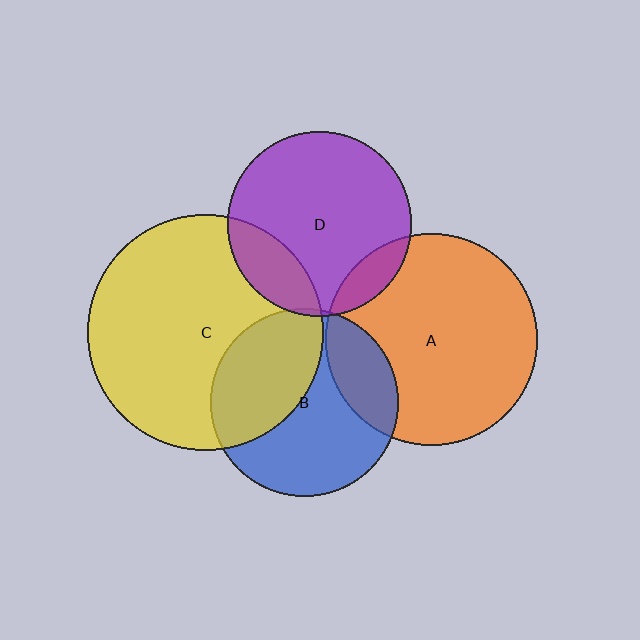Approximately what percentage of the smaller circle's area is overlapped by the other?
Approximately 20%.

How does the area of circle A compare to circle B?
Approximately 1.3 times.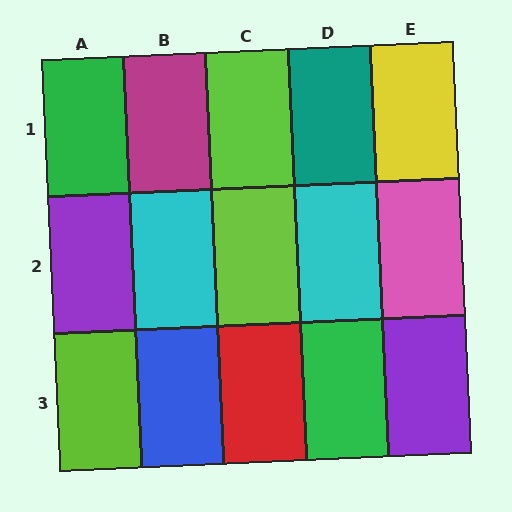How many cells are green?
2 cells are green.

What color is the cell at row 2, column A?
Purple.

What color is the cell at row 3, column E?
Purple.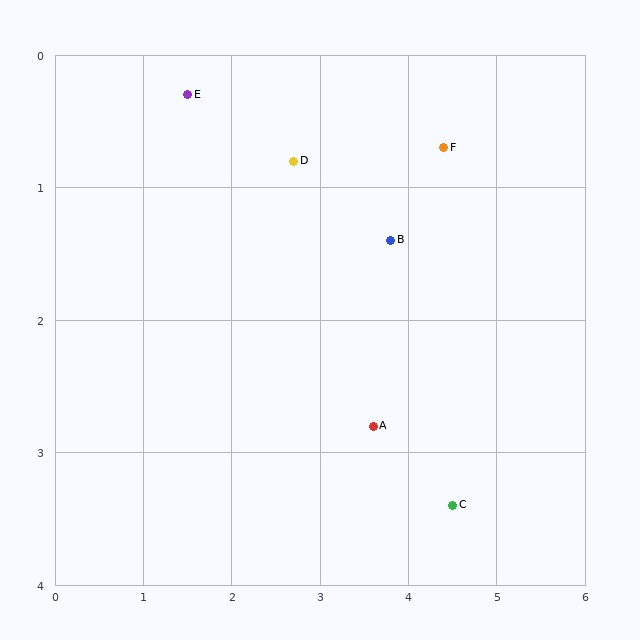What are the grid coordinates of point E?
Point E is at approximately (1.5, 0.3).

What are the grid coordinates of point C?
Point C is at approximately (4.5, 3.4).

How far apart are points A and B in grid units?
Points A and B are about 1.4 grid units apart.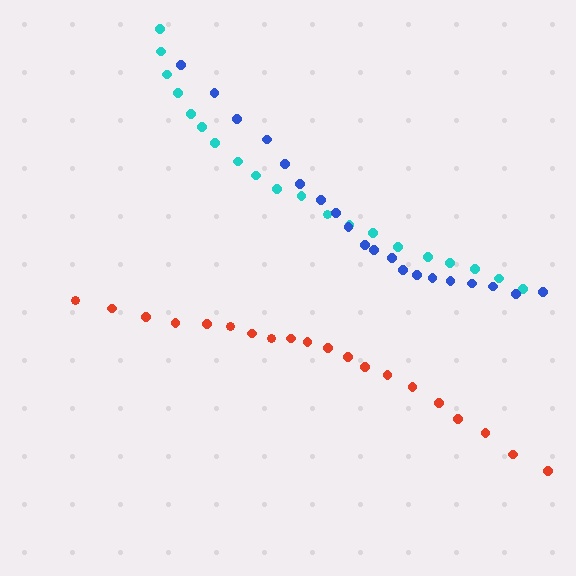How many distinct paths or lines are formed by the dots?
There are 3 distinct paths.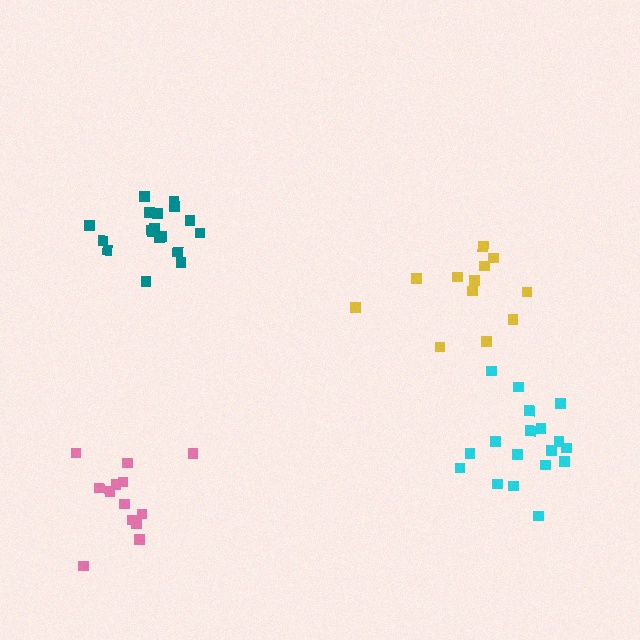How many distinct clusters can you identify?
There are 4 distinct clusters.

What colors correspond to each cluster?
The clusters are colored: teal, pink, yellow, cyan.